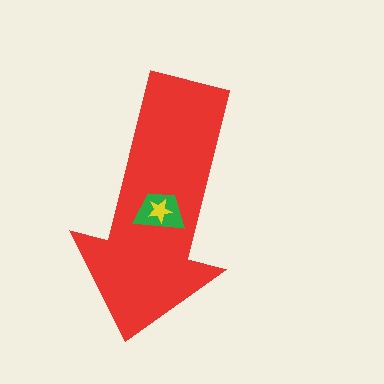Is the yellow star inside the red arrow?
Yes.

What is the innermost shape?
The yellow star.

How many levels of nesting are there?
3.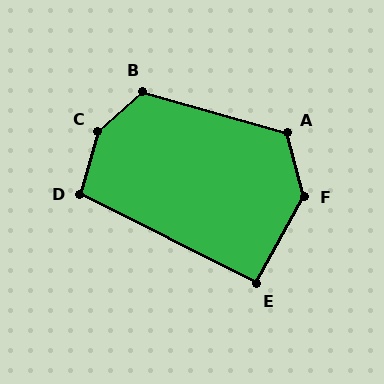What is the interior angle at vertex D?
Approximately 101 degrees (obtuse).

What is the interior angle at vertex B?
Approximately 122 degrees (obtuse).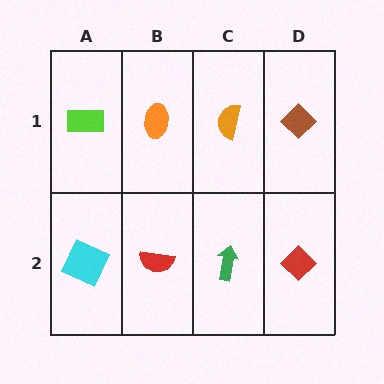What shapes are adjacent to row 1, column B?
A red semicircle (row 2, column B), a lime rectangle (row 1, column A), an orange semicircle (row 1, column C).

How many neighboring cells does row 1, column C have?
3.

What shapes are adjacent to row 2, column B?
An orange ellipse (row 1, column B), a cyan square (row 2, column A), a green arrow (row 2, column C).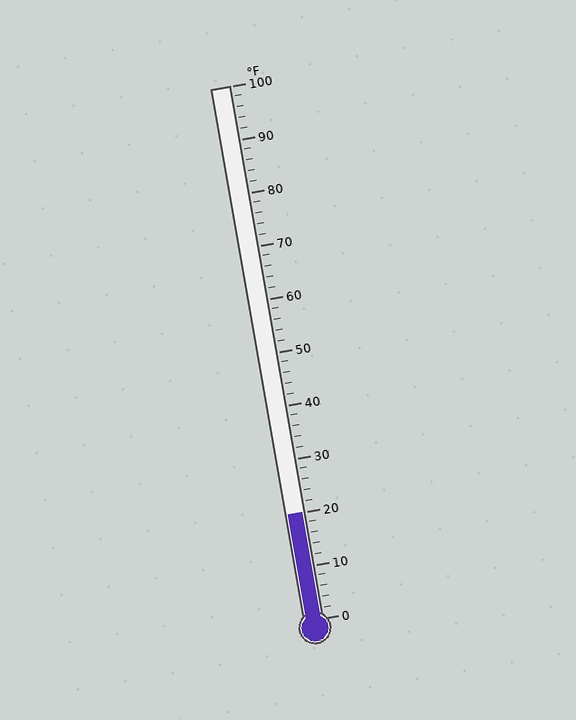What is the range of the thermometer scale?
The thermometer scale ranges from 0°F to 100°F.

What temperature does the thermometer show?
The thermometer shows approximately 20°F.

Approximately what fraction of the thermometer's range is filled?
The thermometer is filled to approximately 20% of its range.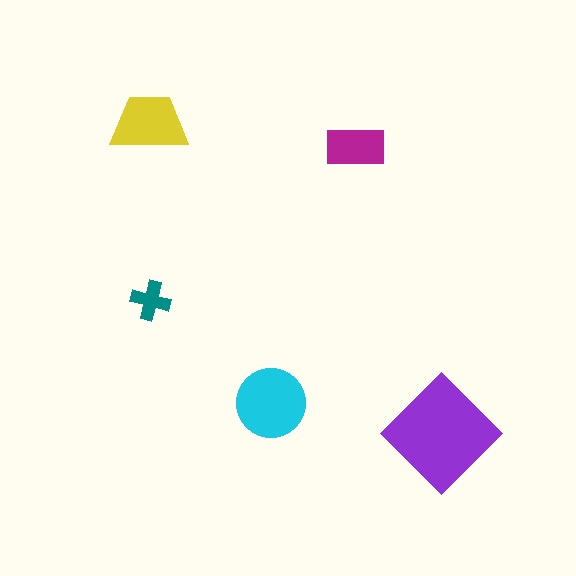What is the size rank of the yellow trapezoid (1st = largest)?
3rd.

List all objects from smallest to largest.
The teal cross, the magenta rectangle, the yellow trapezoid, the cyan circle, the purple diamond.